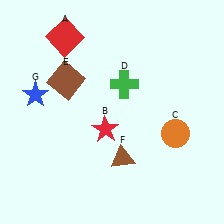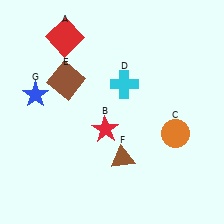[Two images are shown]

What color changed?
The cross (D) changed from green in Image 1 to cyan in Image 2.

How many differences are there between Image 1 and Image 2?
There is 1 difference between the two images.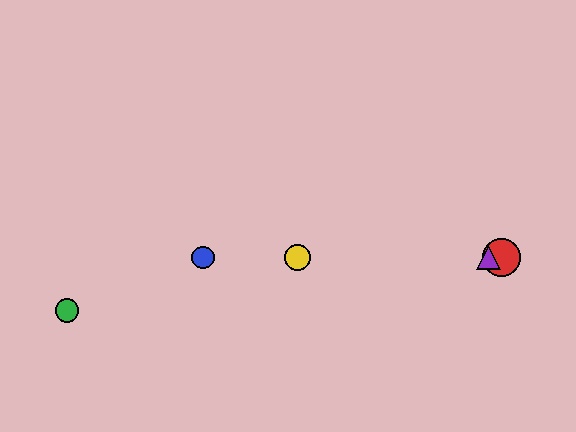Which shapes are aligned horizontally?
The red circle, the blue circle, the yellow circle, the purple triangle are aligned horizontally.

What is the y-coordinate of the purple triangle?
The purple triangle is at y≈257.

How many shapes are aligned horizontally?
4 shapes (the red circle, the blue circle, the yellow circle, the purple triangle) are aligned horizontally.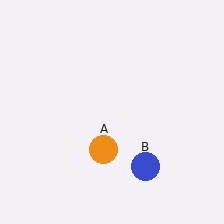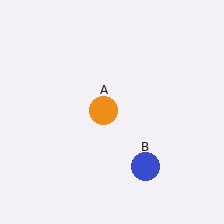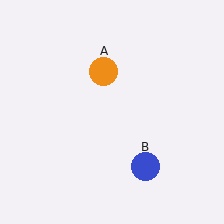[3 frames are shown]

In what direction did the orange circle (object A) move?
The orange circle (object A) moved up.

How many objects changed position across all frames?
1 object changed position: orange circle (object A).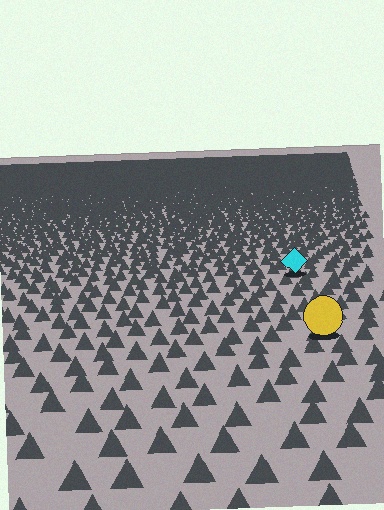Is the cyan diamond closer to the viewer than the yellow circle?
No. The yellow circle is closer — you can tell from the texture gradient: the ground texture is coarser near it.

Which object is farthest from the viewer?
The cyan diamond is farthest from the viewer. It appears smaller and the ground texture around it is denser.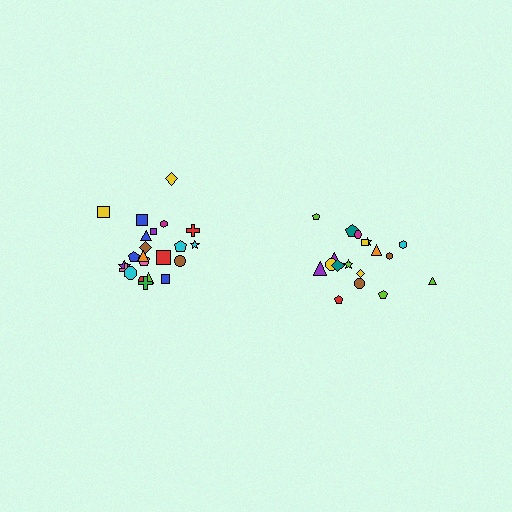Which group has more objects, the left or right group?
The left group.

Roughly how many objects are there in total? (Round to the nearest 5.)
Roughly 40 objects in total.